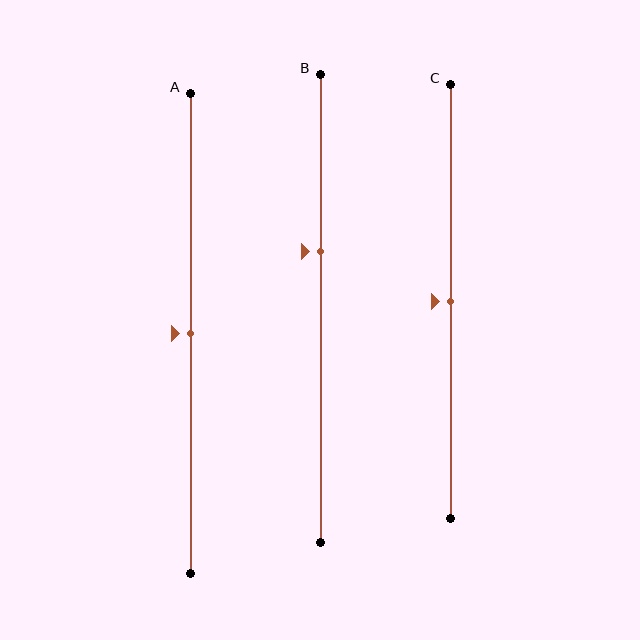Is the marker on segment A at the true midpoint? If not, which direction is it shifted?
Yes, the marker on segment A is at the true midpoint.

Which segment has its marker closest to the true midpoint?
Segment A has its marker closest to the true midpoint.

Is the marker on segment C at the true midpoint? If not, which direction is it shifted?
Yes, the marker on segment C is at the true midpoint.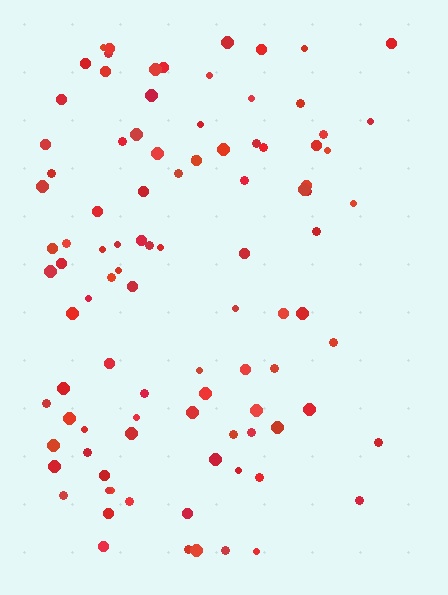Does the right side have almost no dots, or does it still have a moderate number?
Still a moderate number, just noticeably fewer than the left.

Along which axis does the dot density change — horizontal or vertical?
Horizontal.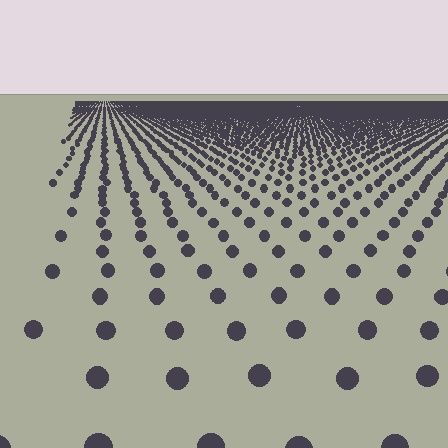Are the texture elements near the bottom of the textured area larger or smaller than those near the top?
Larger. Near the bottom, elements are closer to the viewer and appear at a bigger on-screen size.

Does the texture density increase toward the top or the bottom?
Density increases toward the top.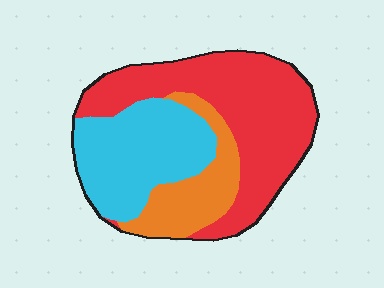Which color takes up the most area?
Red, at roughly 50%.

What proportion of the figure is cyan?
Cyan takes up between a sixth and a third of the figure.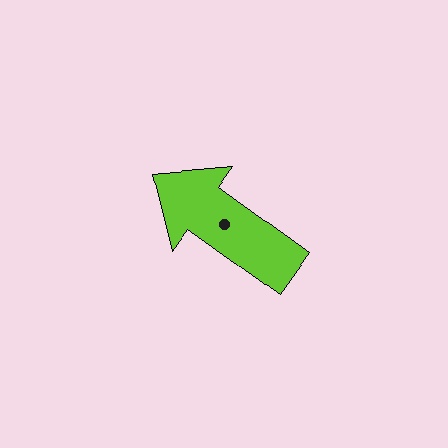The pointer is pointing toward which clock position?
Roughly 10 o'clock.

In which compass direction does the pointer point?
Northwest.